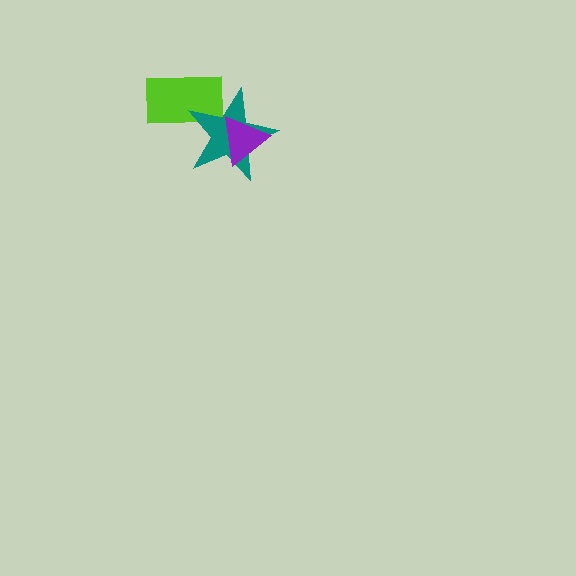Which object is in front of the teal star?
The purple triangle is in front of the teal star.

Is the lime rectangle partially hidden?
Yes, it is partially covered by another shape.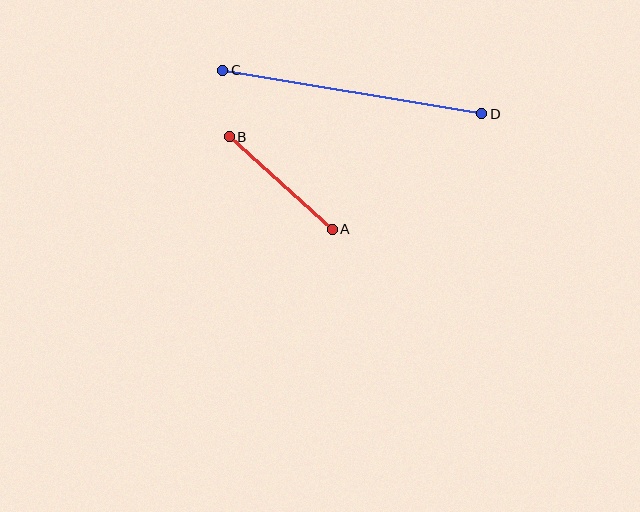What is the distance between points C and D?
The distance is approximately 263 pixels.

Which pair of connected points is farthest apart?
Points C and D are farthest apart.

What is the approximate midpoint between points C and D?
The midpoint is at approximately (352, 92) pixels.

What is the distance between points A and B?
The distance is approximately 138 pixels.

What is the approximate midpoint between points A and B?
The midpoint is at approximately (281, 183) pixels.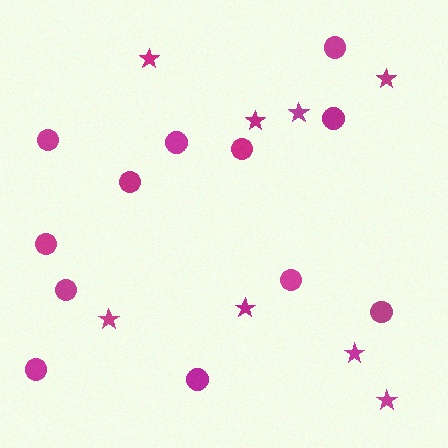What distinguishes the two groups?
There are 2 groups: one group of stars (8) and one group of circles (12).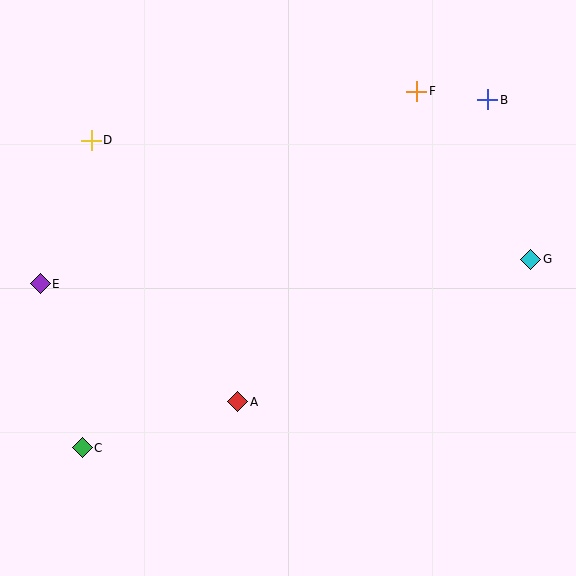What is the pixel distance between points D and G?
The distance between D and G is 456 pixels.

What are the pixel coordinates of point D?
Point D is at (91, 140).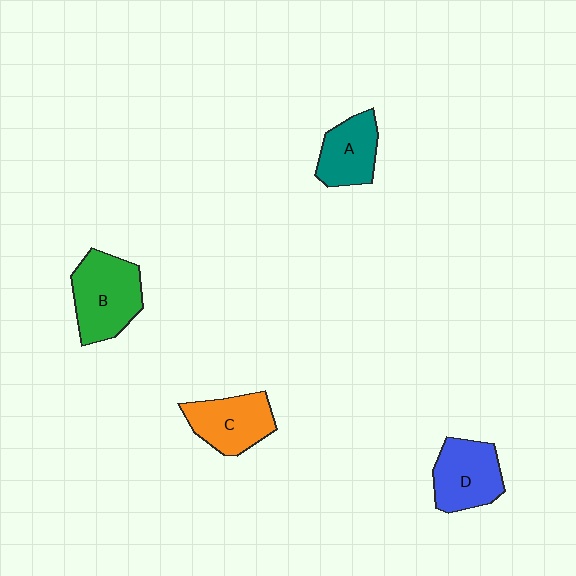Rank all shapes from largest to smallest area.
From largest to smallest: B (green), D (blue), C (orange), A (teal).